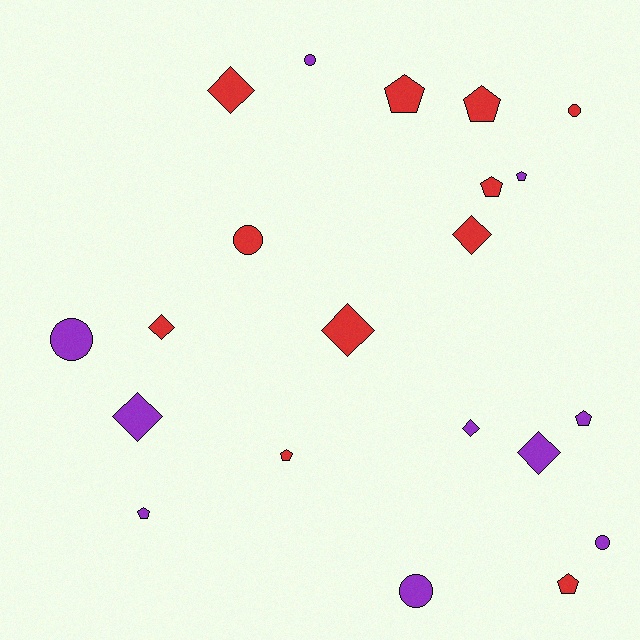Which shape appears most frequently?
Pentagon, with 8 objects.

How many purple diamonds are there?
There are 3 purple diamonds.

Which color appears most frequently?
Red, with 11 objects.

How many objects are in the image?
There are 21 objects.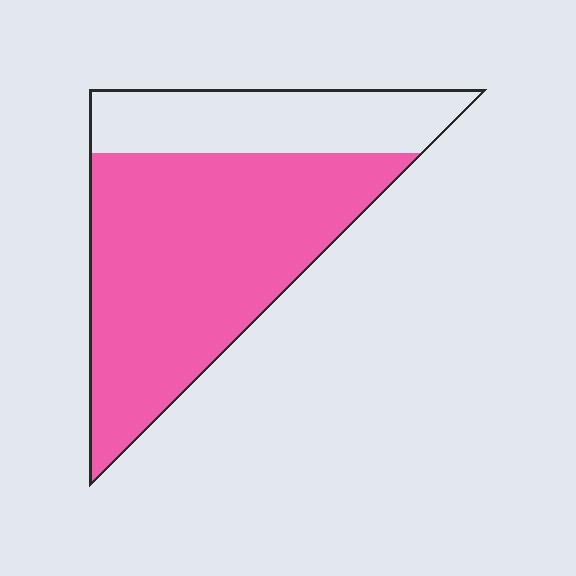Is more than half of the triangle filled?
Yes.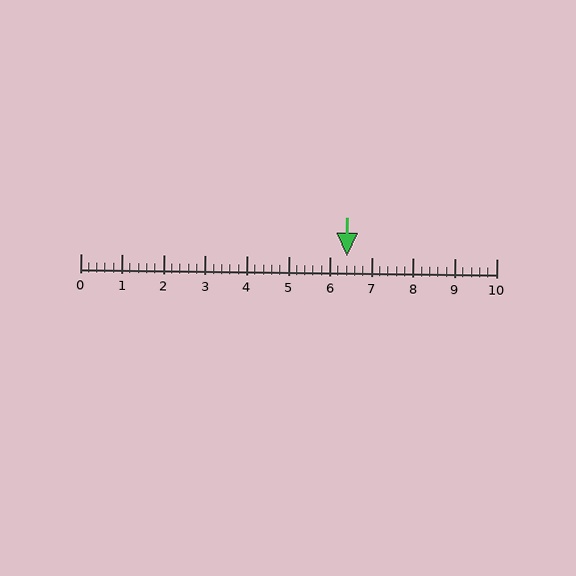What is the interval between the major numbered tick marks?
The major tick marks are spaced 1 units apart.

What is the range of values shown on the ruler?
The ruler shows values from 0 to 10.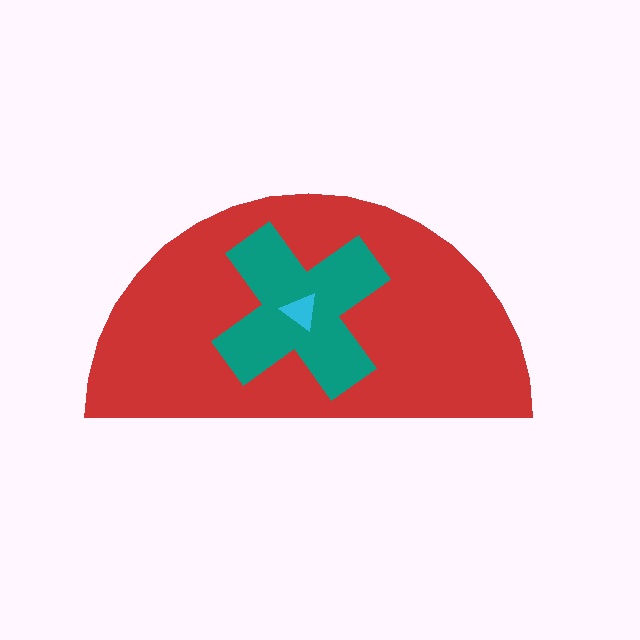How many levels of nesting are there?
3.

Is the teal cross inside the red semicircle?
Yes.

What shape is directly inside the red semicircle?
The teal cross.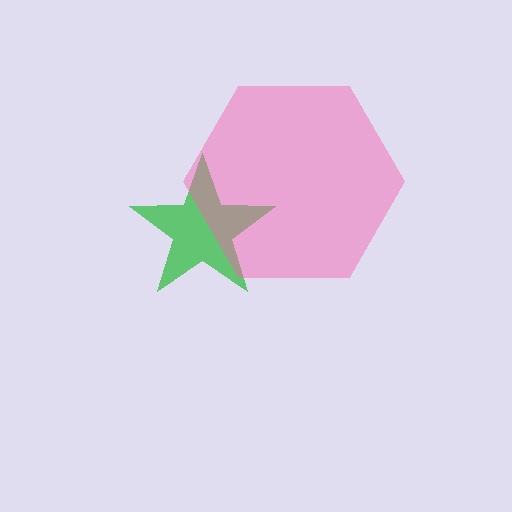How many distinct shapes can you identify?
There are 2 distinct shapes: a green star, a pink hexagon.